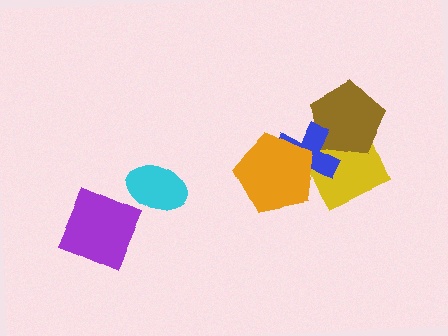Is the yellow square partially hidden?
Yes, it is partially covered by another shape.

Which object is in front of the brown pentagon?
The blue cross is in front of the brown pentagon.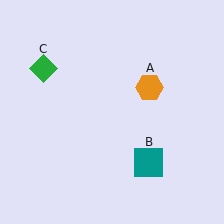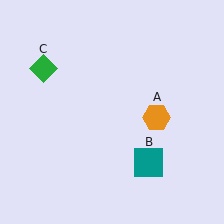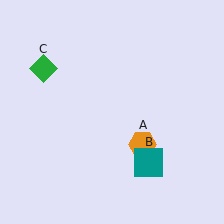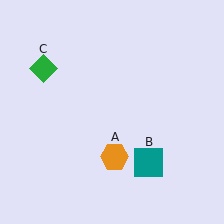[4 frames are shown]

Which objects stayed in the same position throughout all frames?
Teal square (object B) and green diamond (object C) remained stationary.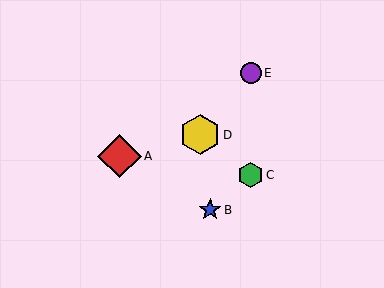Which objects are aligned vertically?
Objects C, E are aligned vertically.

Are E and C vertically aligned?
Yes, both are at x≈251.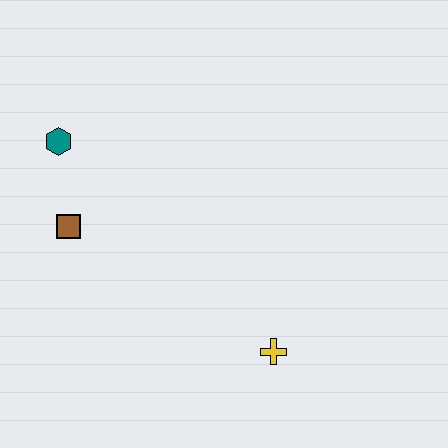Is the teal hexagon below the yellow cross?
No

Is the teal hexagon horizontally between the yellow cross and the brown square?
No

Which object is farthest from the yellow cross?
The teal hexagon is farthest from the yellow cross.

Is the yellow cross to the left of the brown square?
No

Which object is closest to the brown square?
The teal hexagon is closest to the brown square.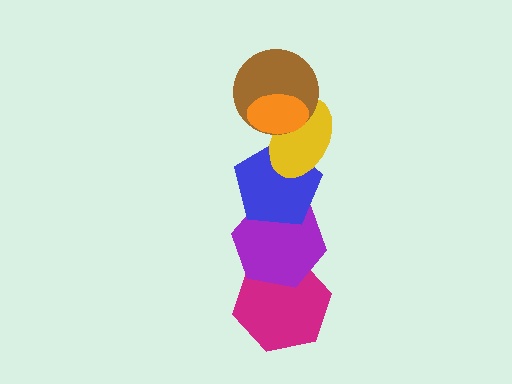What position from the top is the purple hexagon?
The purple hexagon is 5th from the top.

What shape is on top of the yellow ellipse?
The brown circle is on top of the yellow ellipse.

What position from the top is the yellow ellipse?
The yellow ellipse is 3rd from the top.